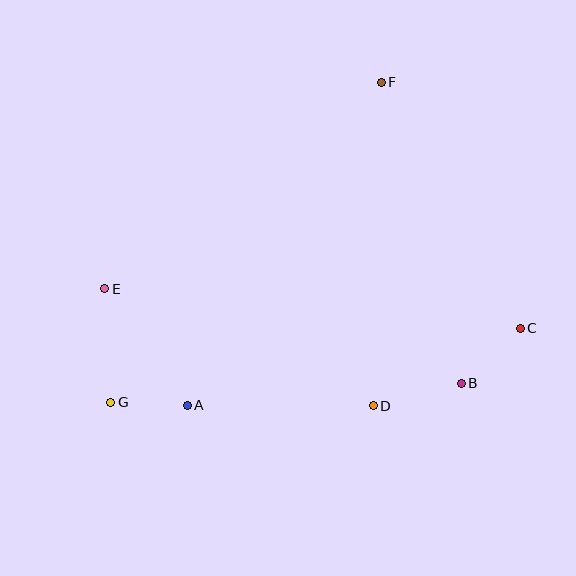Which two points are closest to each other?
Points A and G are closest to each other.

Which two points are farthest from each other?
Points F and G are farthest from each other.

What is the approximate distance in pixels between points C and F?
The distance between C and F is approximately 283 pixels.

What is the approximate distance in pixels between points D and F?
The distance between D and F is approximately 324 pixels.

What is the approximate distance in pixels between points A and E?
The distance between A and E is approximately 143 pixels.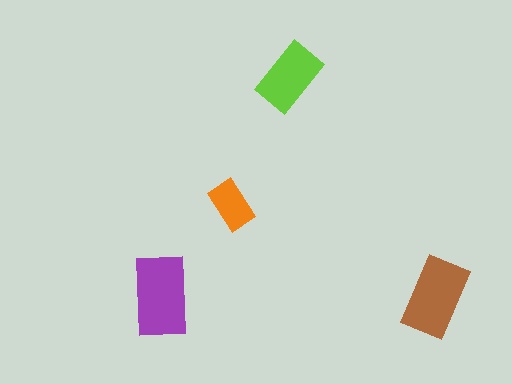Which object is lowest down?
The brown rectangle is bottommost.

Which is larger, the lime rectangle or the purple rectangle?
The purple one.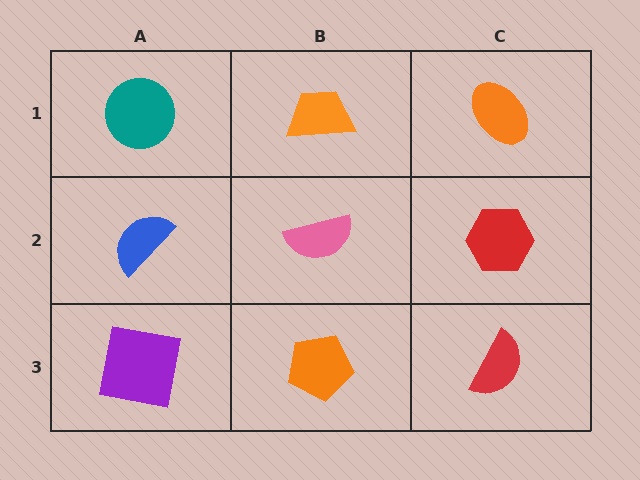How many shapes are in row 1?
3 shapes.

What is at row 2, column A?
A blue semicircle.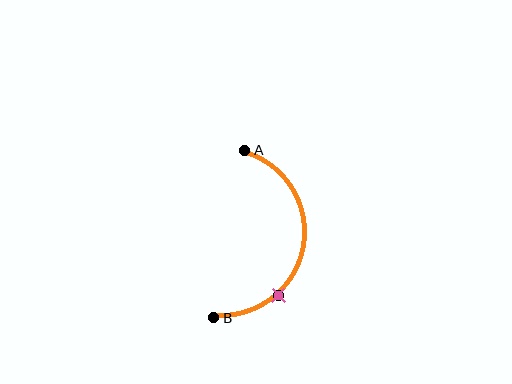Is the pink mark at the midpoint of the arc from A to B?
No. The pink mark lies on the arc but is closer to endpoint B. The arc midpoint would be at the point on the curve equidistant along the arc from both A and B.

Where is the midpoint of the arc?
The arc midpoint is the point on the curve farthest from the straight line joining A and B. It sits to the right of that line.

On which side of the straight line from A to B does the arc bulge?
The arc bulges to the right of the straight line connecting A and B.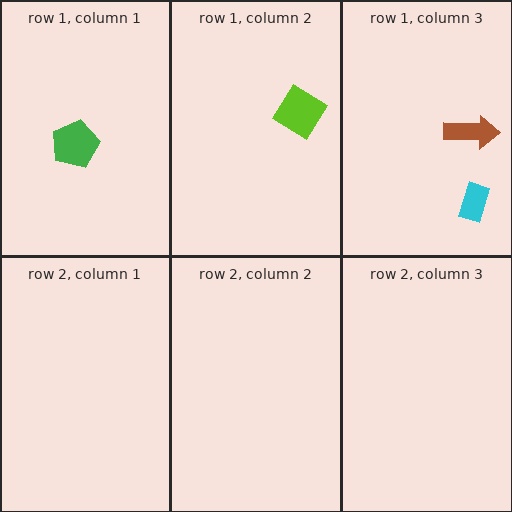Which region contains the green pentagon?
The row 1, column 1 region.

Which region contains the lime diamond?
The row 1, column 2 region.